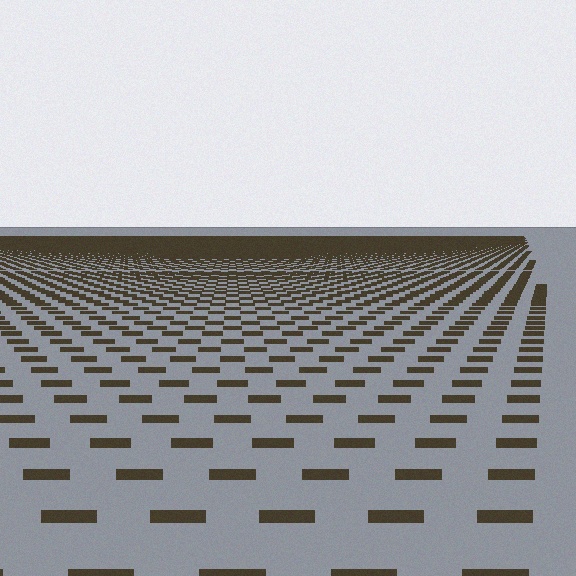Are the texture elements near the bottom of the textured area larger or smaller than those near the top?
Larger. Near the bottom, elements are closer to the viewer and appear at a bigger on-screen size.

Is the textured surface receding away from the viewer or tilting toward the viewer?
The surface is receding away from the viewer. Texture elements get smaller and denser toward the top.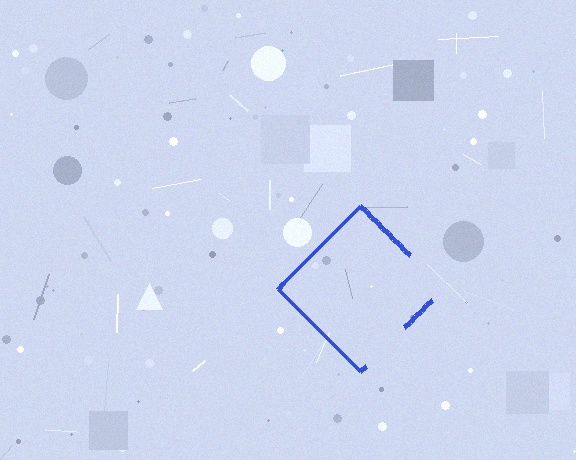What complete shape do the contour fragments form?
The contour fragments form a diamond.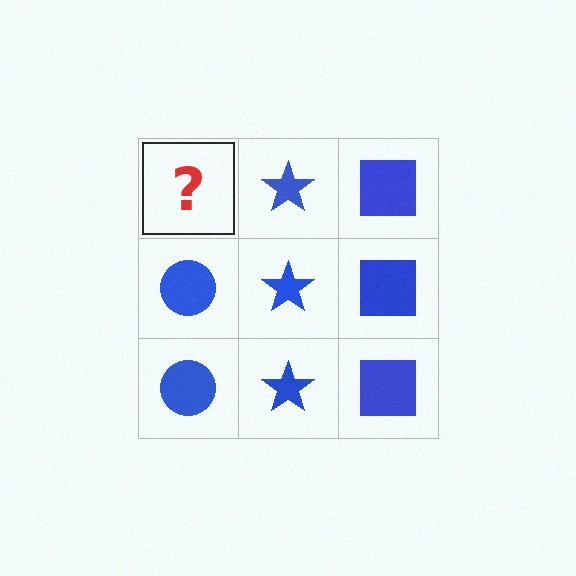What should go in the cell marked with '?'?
The missing cell should contain a blue circle.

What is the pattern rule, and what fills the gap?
The rule is that each column has a consistent shape. The gap should be filled with a blue circle.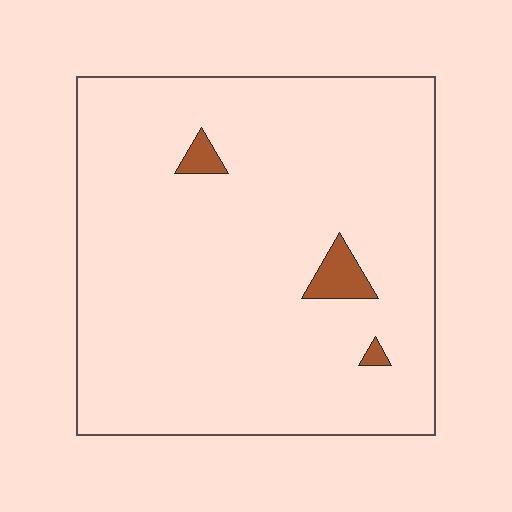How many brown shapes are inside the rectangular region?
3.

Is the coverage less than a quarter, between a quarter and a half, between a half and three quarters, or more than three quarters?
Less than a quarter.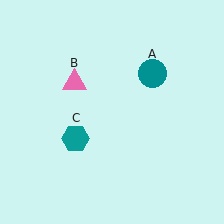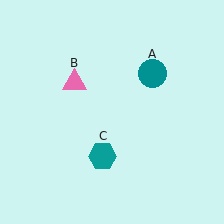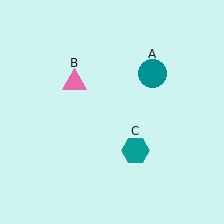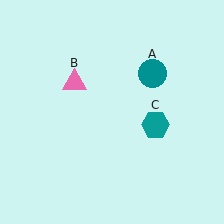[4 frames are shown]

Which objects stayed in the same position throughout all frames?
Teal circle (object A) and pink triangle (object B) remained stationary.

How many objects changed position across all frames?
1 object changed position: teal hexagon (object C).